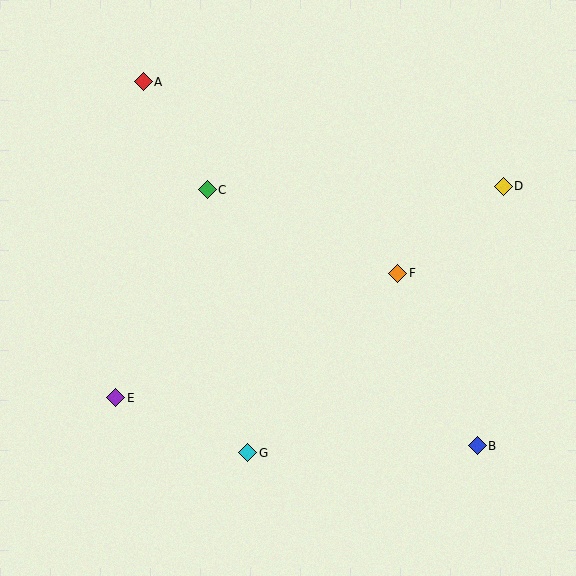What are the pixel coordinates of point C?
Point C is at (207, 190).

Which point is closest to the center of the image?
Point F at (398, 273) is closest to the center.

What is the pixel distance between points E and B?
The distance between E and B is 364 pixels.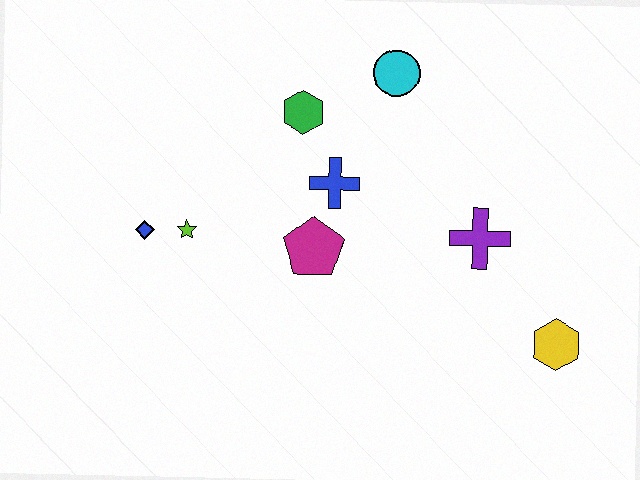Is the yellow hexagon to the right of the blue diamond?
Yes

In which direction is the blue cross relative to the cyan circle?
The blue cross is below the cyan circle.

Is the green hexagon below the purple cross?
No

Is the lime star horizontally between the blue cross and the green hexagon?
No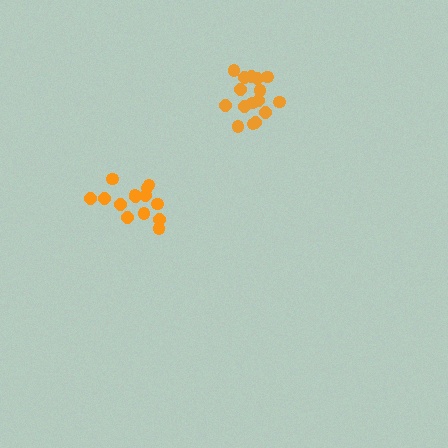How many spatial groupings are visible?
There are 2 spatial groupings.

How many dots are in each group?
Group 1: 16 dots, Group 2: 14 dots (30 total).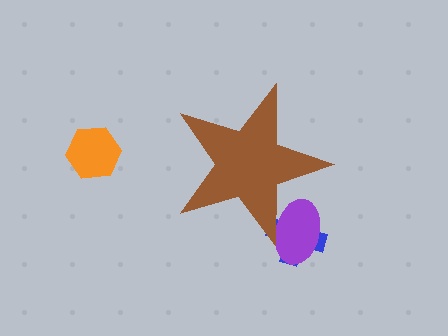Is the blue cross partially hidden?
Yes, the blue cross is partially hidden behind the brown star.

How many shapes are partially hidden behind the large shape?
2 shapes are partially hidden.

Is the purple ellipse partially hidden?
Yes, the purple ellipse is partially hidden behind the brown star.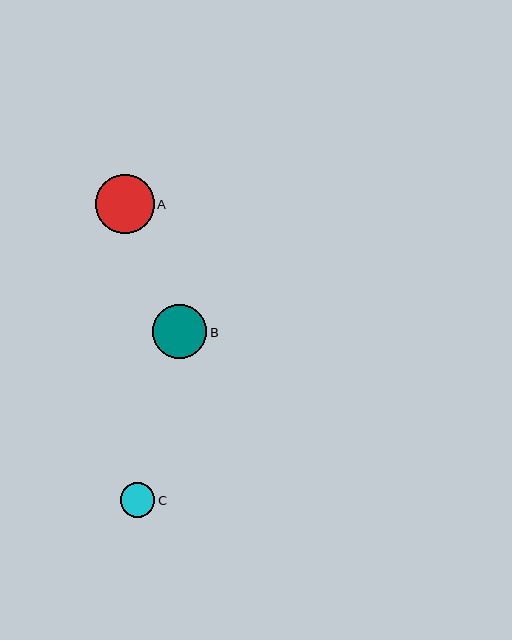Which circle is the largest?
Circle A is the largest with a size of approximately 59 pixels.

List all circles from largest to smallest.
From largest to smallest: A, B, C.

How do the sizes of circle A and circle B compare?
Circle A and circle B are approximately the same size.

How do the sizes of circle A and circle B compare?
Circle A and circle B are approximately the same size.